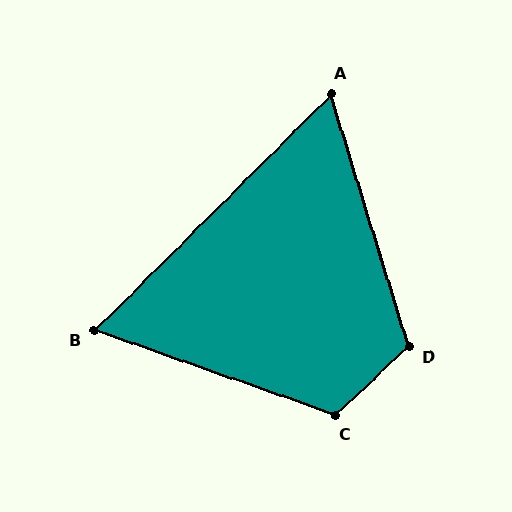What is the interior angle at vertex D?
Approximately 116 degrees (obtuse).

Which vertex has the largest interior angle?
C, at approximately 118 degrees.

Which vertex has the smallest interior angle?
A, at approximately 62 degrees.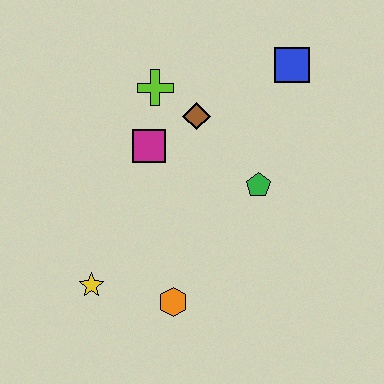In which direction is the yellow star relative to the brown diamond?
The yellow star is below the brown diamond.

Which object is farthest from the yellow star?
The blue square is farthest from the yellow star.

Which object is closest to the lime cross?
The brown diamond is closest to the lime cross.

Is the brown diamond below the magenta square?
No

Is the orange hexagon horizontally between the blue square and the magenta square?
Yes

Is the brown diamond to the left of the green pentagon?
Yes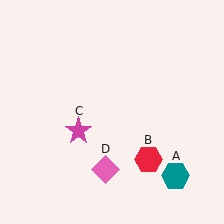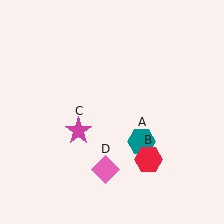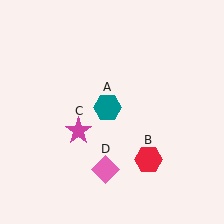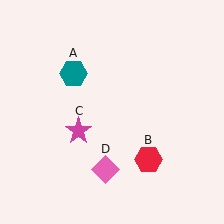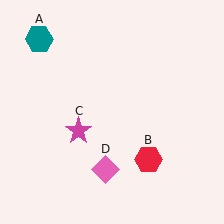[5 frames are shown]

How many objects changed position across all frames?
1 object changed position: teal hexagon (object A).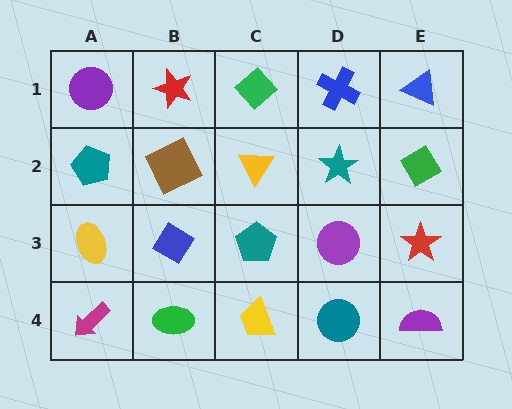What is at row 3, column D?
A purple circle.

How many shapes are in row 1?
5 shapes.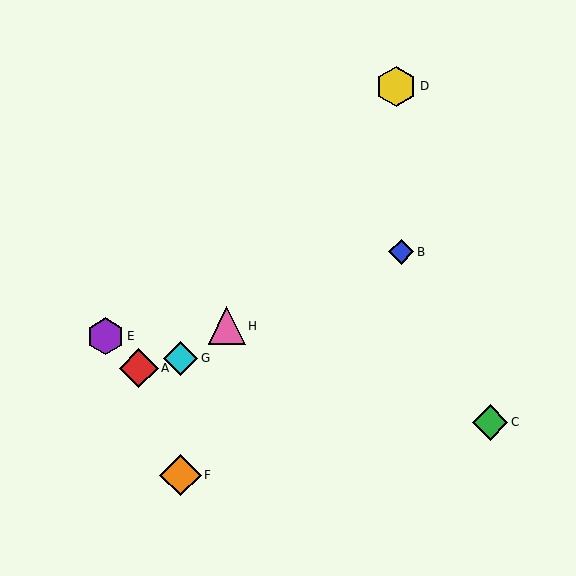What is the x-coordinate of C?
Object C is at x≈490.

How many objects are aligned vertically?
2 objects (F, G) are aligned vertically.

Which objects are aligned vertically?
Objects F, G are aligned vertically.